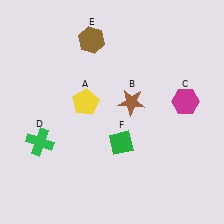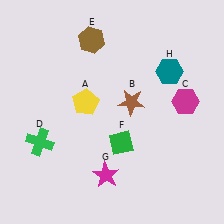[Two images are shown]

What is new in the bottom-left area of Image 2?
A magenta star (G) was added in the bottom-left area of Image 2.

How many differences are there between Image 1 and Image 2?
There are 2 differences between the two images.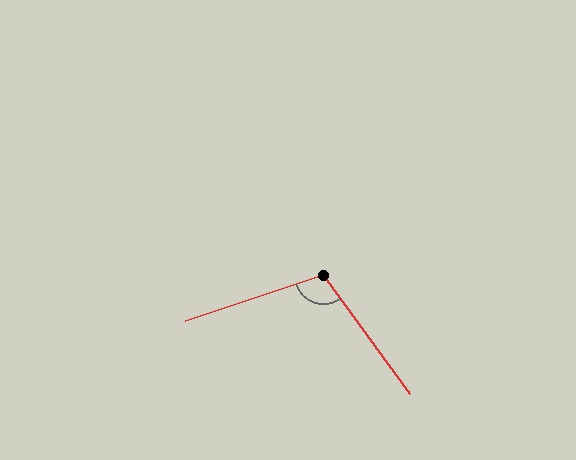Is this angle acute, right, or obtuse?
It is obtuse.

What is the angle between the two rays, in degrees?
Approximately 108 degrees.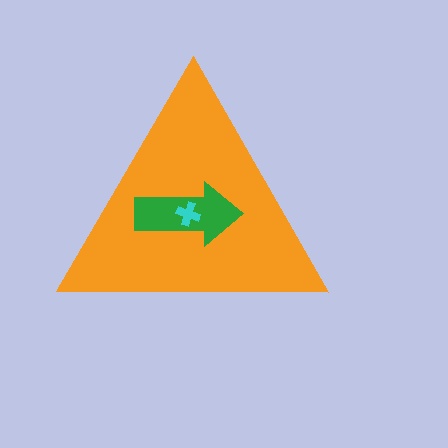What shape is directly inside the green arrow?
The cyan cross.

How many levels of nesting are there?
3.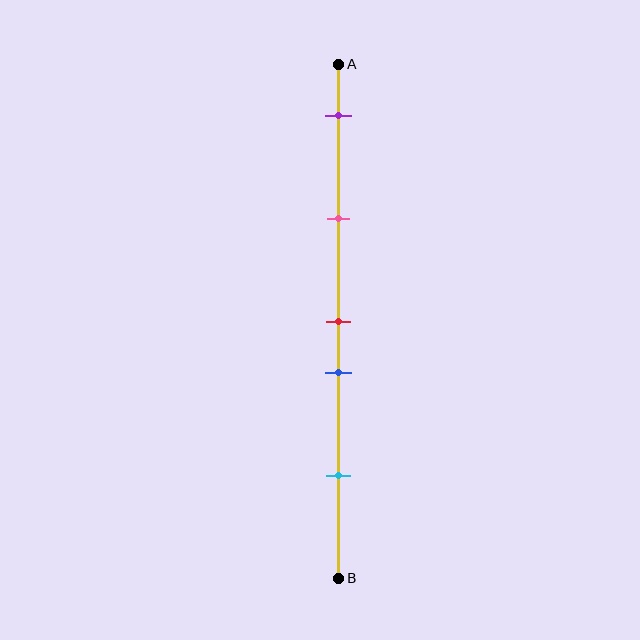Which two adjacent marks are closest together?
The red and blue marks are the closest adjacent pair.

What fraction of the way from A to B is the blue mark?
The blue mark is approximately 60% (0.6) of the way from A to B.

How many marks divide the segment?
There are 5 marks dividing the segment.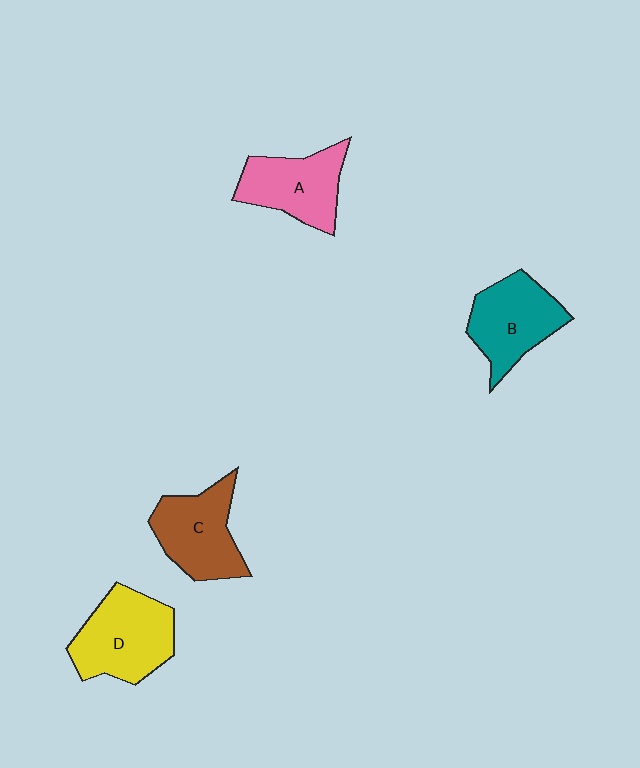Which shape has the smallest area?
Shape A (pink).